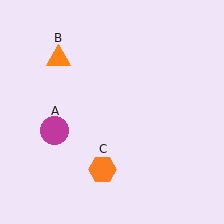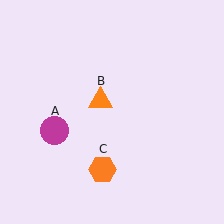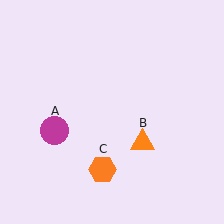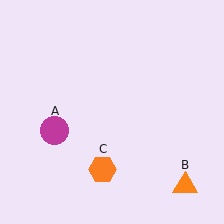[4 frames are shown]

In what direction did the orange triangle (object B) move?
The orange triangle (object B) moved down and to the right.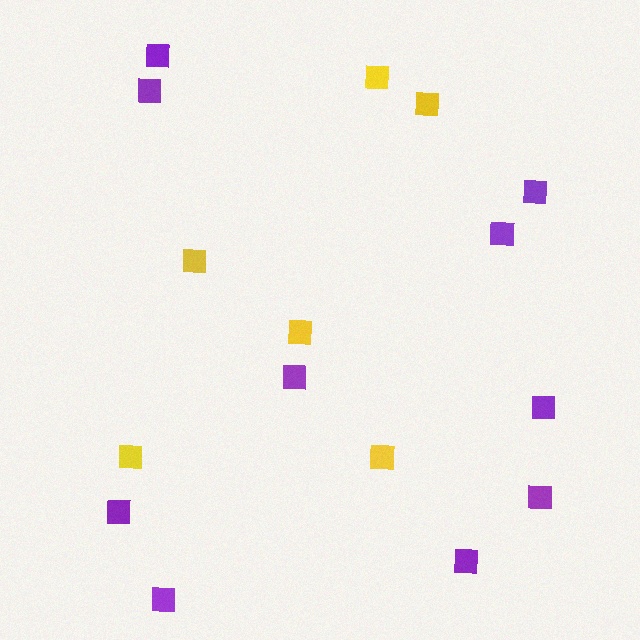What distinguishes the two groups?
There are 2 groups: one group of yellow squares (6) and one group of purple squares (10).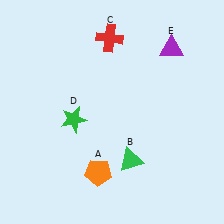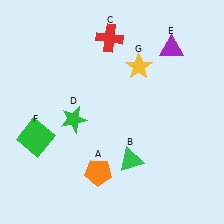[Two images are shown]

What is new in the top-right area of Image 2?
A yellow star (G) was added in the top-right area of Image 2.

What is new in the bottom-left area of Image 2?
A green square (F) was added in the bottom-left area of Image 2.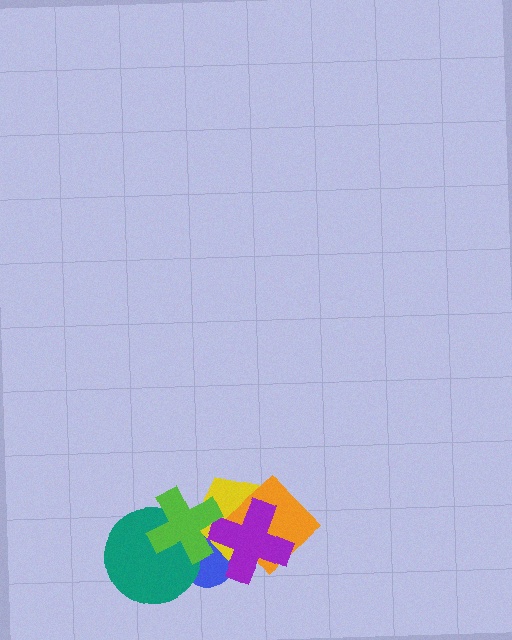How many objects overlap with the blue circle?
4 objects overlap with the blue circle.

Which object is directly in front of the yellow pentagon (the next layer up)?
The orange diamond is directly in front of the yellow pentagon.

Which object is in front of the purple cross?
The lime cross is in front of the purple cross.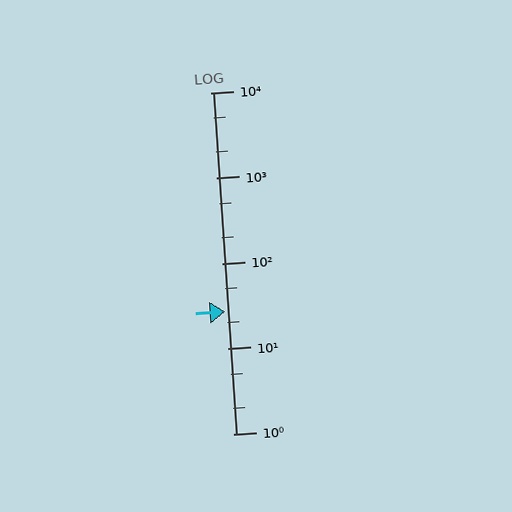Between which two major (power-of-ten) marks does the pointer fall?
The pointer is between 10 and 100.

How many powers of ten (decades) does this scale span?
The scale spans 4 decades, from 1 to 10000.